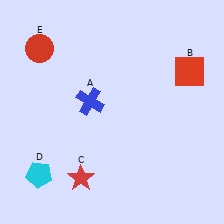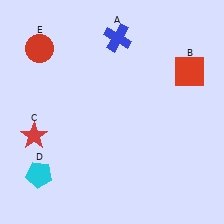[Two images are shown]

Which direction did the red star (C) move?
The red star (C) moved left.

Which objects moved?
The objects that moved are: the blue cross (A), the red star (C).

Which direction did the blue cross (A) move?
The blue cross (A) moved up.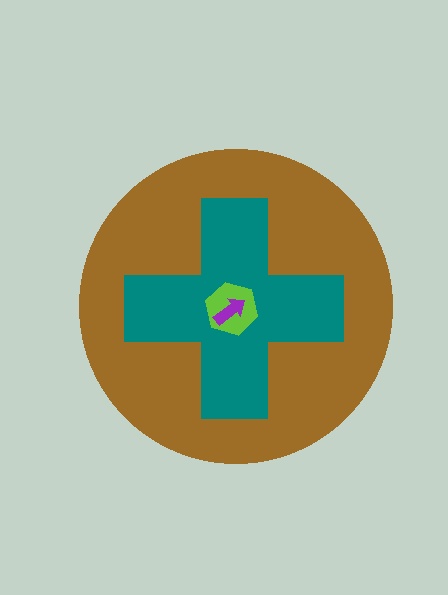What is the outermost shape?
The brown circle.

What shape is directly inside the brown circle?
The teal cross.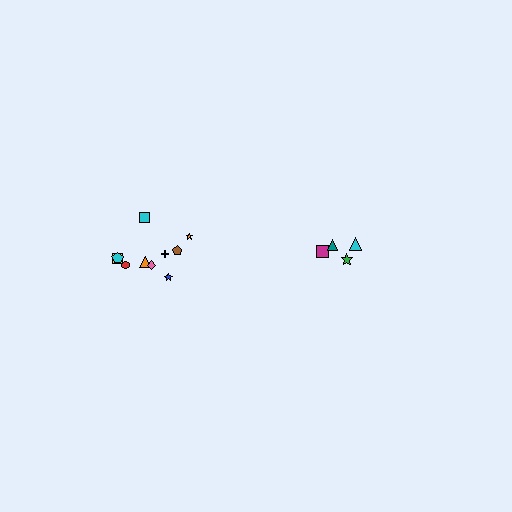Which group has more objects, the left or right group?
The left group.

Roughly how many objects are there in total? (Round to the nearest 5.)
Roughly 15 objects in total.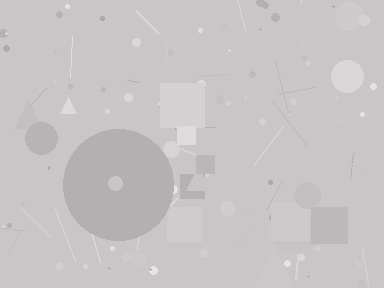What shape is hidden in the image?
A circle is hidden in the image.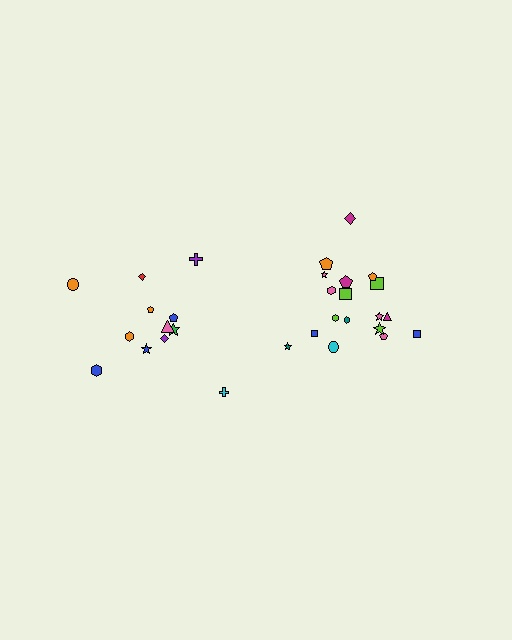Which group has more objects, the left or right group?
The right group.